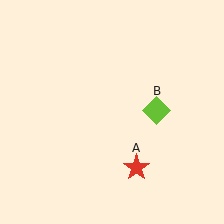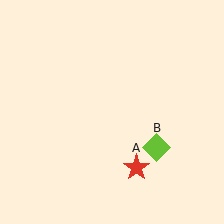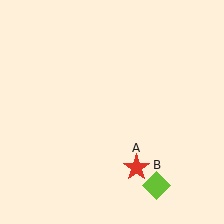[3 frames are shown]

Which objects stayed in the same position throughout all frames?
Red star (object A) remained stationary.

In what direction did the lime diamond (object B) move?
The lime diamond (object B) moved down.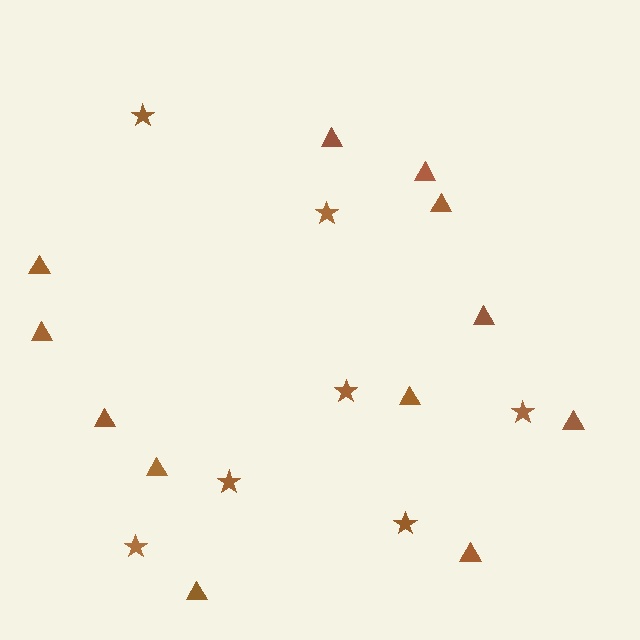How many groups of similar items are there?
There are 2 groups: one group of stars (7) and one group of triangles (12).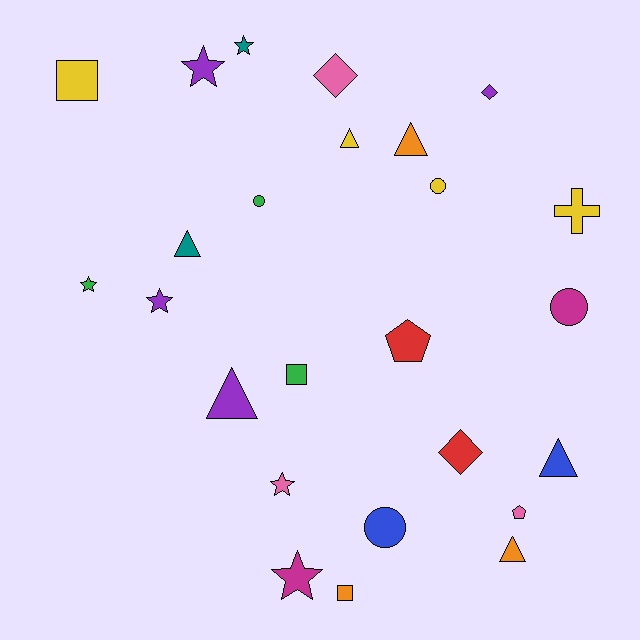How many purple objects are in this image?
There are 4 purple objects.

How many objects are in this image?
There are 25 objects.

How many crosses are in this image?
There is 1 cross.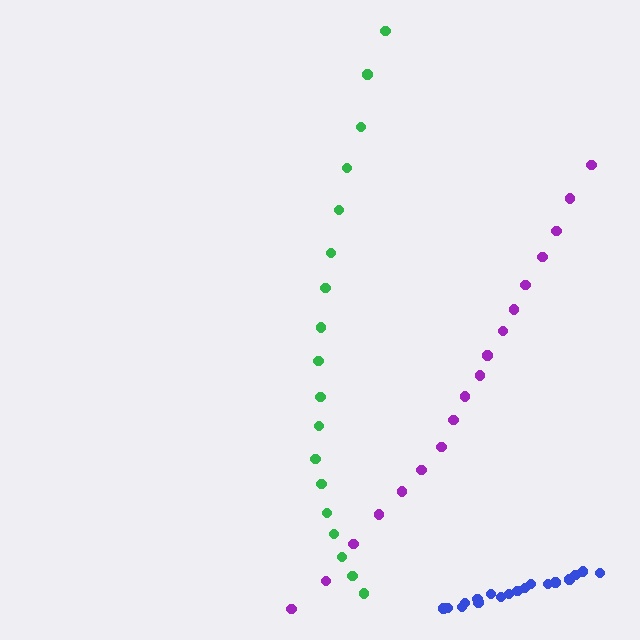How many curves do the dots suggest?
There are 3 distinct paths.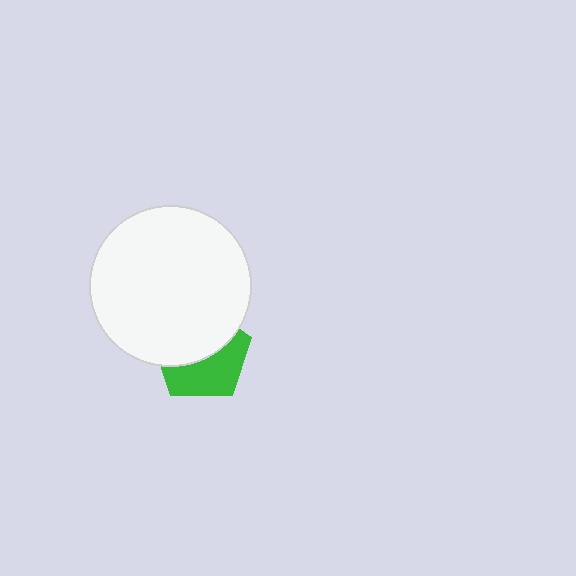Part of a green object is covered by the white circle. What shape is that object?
It is a pentagon.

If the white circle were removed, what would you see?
You would see the complete green pentagon.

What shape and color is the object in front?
The object in front is a white circle.